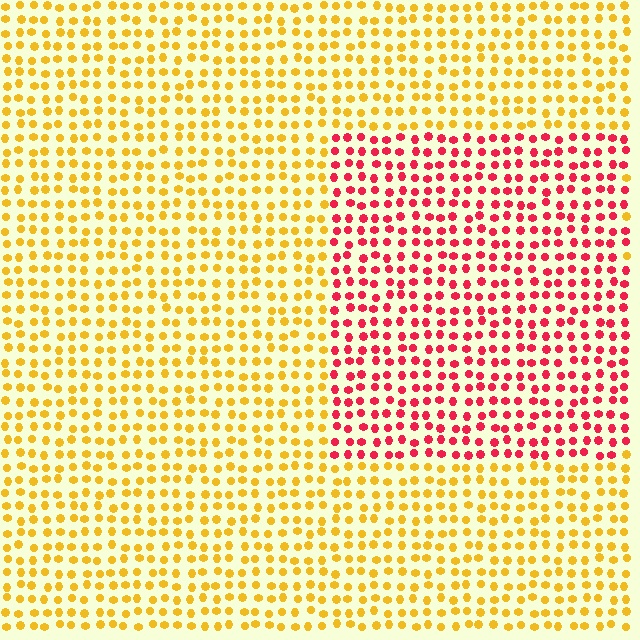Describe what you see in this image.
The image is filled with small yellow elements in a uniform arrangement. A rectangle-shaped region is visible where the elements are tinted to a slightly different hue, forming a subtle color boundary.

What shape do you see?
I see a rectangle.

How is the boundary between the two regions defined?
The boundary is defined purely by a slight shift in hue (about 58 degrees). Spacing, size, and orientation are identical on both sides.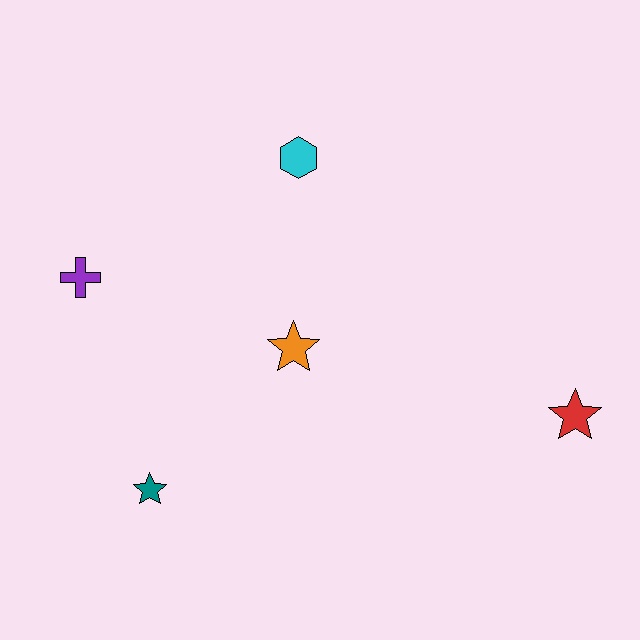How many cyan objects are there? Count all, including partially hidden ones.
There is 1 cyan object.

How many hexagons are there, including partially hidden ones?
There is 1 hexagon.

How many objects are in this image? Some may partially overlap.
There are 5 objects.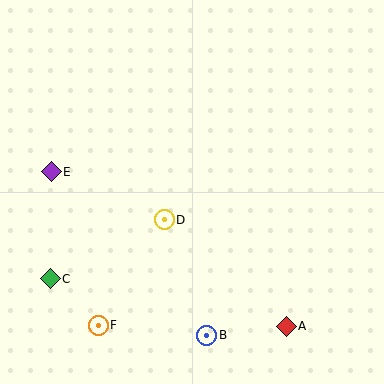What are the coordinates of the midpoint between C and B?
The midpoint between C and B is at (128, 307).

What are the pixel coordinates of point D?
Point D is at (164, 220).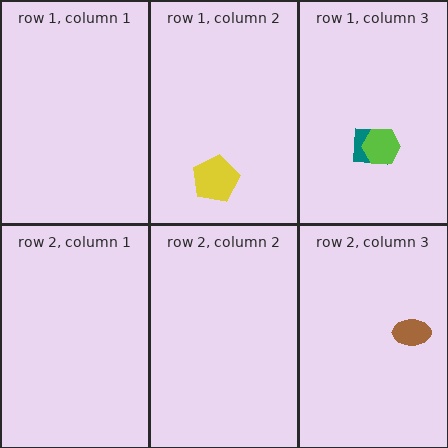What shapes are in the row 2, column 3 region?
The brown ellipse.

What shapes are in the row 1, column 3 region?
The teal square, the lime hexagon.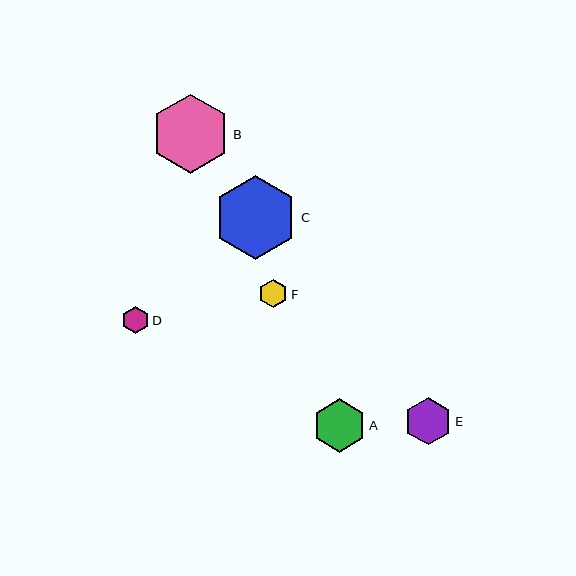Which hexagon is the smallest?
Hexagon D is the smallest with a size of approximately 27 pixels.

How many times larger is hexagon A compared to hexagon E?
Hexagon A is approximately 1.1 times the size of hexagon E.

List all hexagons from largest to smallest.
From largest to smallest: C, B, A, E, F, D.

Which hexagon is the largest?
Hexagon C is the largest with a size of approximately 84 pixels.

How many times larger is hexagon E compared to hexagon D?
Hexagon E is approximately 1.7 times the size of hexagon D.